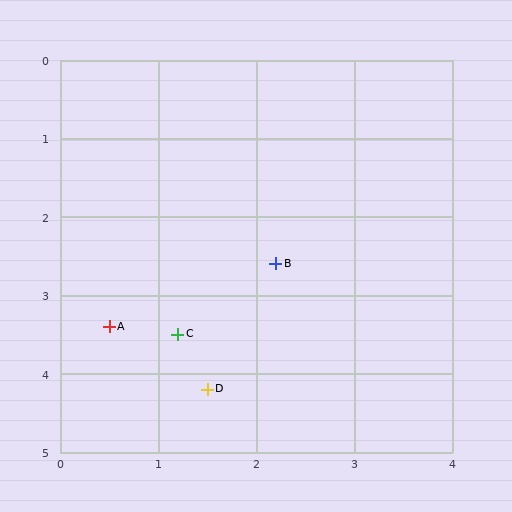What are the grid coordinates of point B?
Point B is at approximately (2.2, 2.6).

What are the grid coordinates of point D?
Point D is at approximately (1.5, 4.2).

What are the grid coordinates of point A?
Point A is at approximately (0.5, 3.4).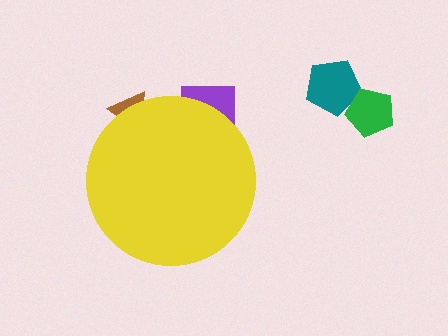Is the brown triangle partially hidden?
Yes, the brown triangle is partially hidden behind the yellow circle.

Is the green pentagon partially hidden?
No, the green pentagon is fully visible.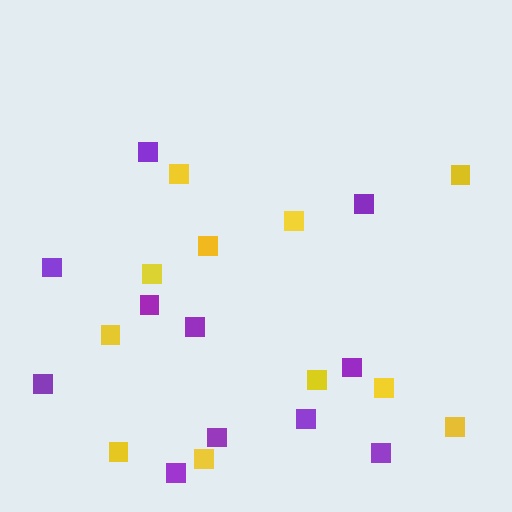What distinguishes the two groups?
There are 2 groups: one group of purple squares (11) and one group of yellow squares (11).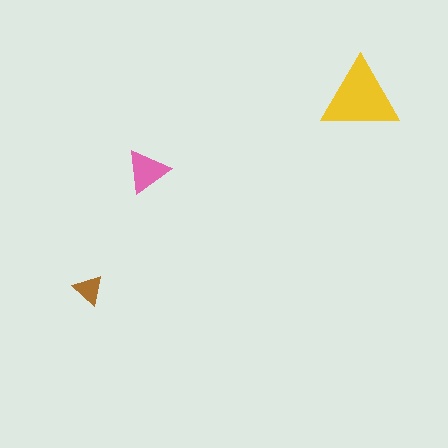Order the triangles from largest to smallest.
the yellow one, the pink one, the brown one.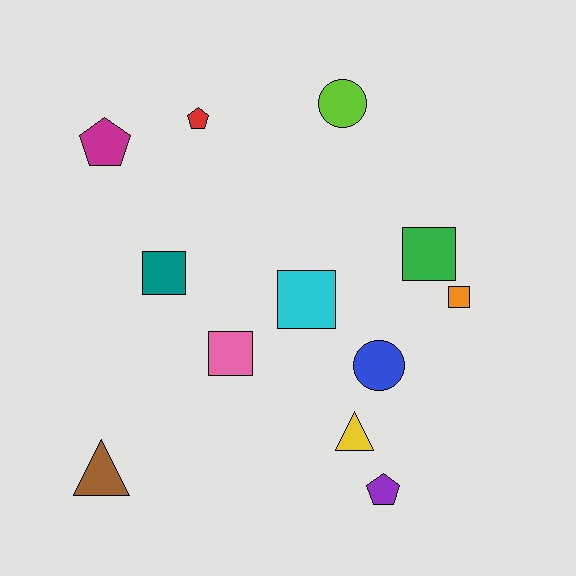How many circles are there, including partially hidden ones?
There are 2 circles.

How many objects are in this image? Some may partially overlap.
There are 12 objects.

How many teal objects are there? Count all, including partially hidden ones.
There is 1 teal object.